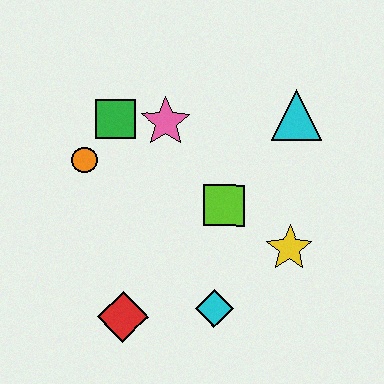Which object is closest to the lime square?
The yellow star is closest to the lime square.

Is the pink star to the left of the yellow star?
Yes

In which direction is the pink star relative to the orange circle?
The pink star is to the right of the orange circle.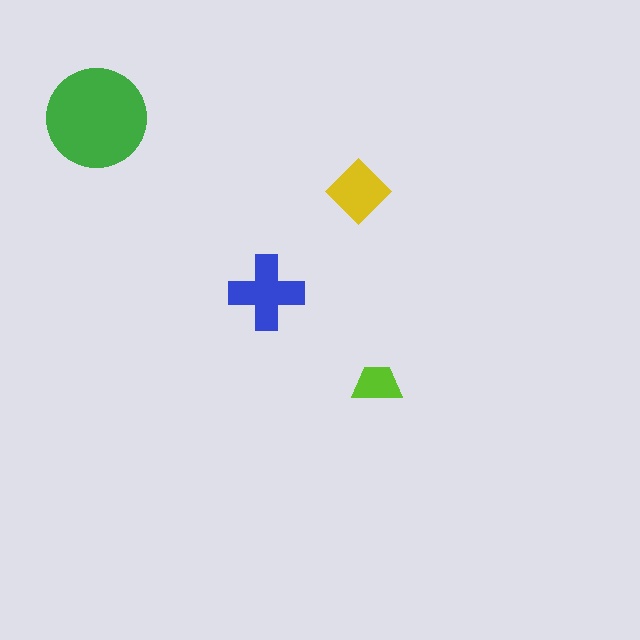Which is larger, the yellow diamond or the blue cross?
The blue cross.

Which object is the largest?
The green circle.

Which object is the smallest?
The lime trapezoid.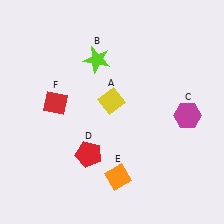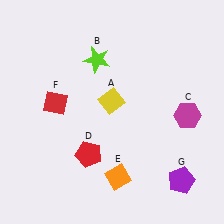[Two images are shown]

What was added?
A purple pentagon (G) was added in Image 2.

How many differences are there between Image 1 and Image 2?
There is 1 difference between the two images.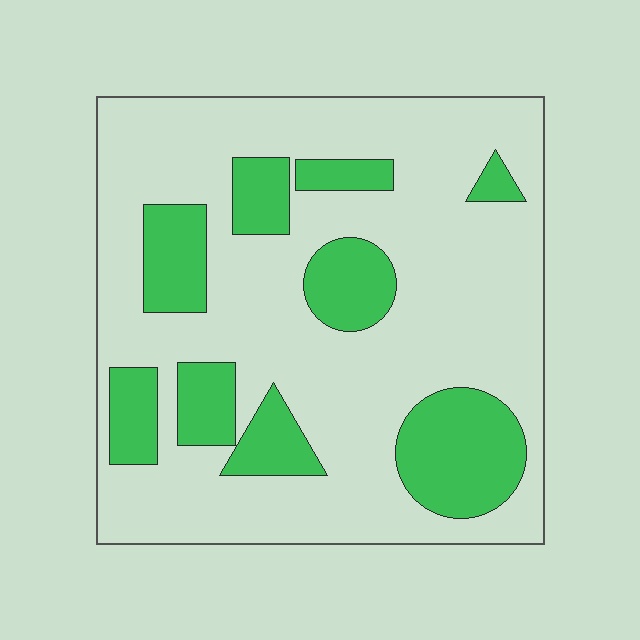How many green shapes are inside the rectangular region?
9.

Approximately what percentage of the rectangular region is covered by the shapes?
Approximately 25%.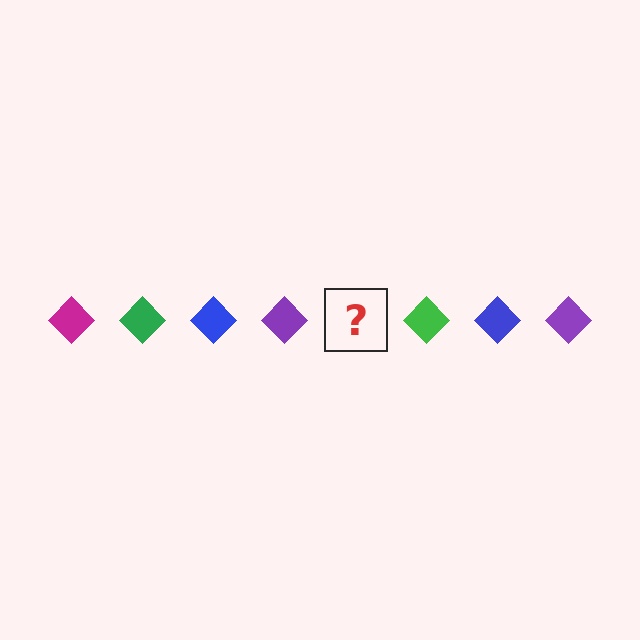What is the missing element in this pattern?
The missing element is a magenta diamond.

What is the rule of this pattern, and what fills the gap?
The rule is that the pattern cycles through magenta, green, blue, purple diamonds. The gap should be filled with a magenta diamond.